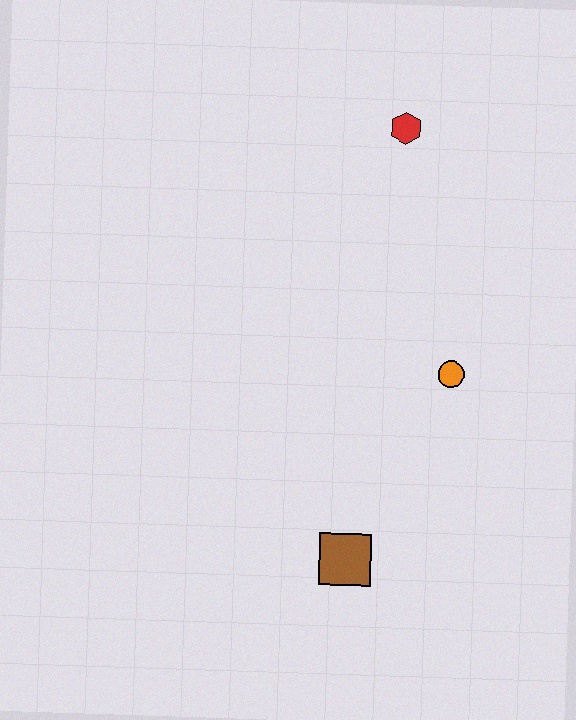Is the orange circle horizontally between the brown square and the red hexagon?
No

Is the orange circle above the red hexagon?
No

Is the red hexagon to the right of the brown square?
Yes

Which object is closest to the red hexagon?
The orange circle is closest to the red hexagon.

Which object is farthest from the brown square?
The red hexagon is farthest from the brown square.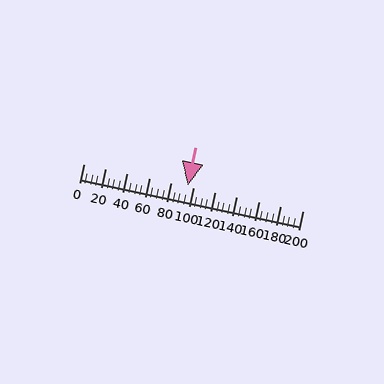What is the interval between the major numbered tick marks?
The major tick marks are spaced 20 units apart.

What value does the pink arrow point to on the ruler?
The pink arrow points to approximately 95.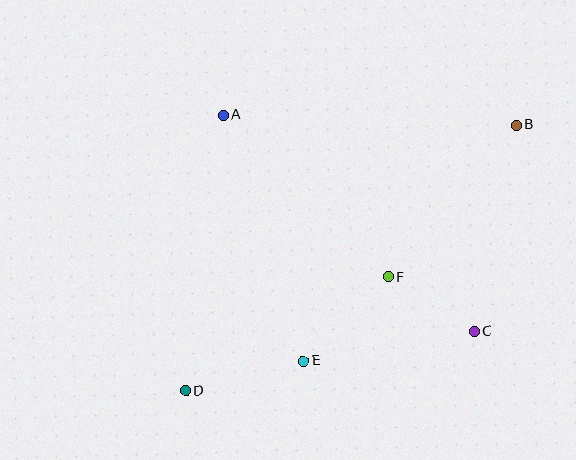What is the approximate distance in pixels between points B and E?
The distance between B and E is approximately 318 pixels.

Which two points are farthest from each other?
Points B and D are farthest from each other.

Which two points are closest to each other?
Points C and F are closest to each other.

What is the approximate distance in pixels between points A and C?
The distance between A and C is approximately 331 pixels.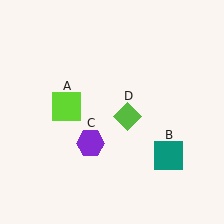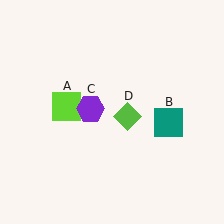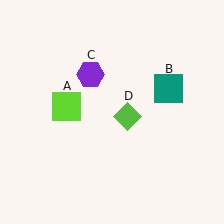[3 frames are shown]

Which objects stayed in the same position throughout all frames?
Lime square (object A) and lime diamond (object D) remained stationary.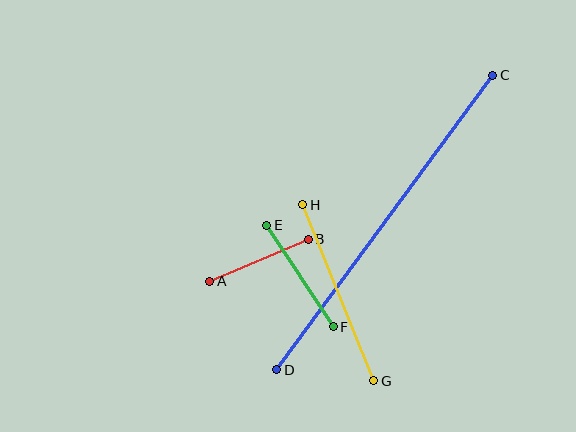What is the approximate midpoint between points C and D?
The midpoint is at approximately (385, 223) pixels.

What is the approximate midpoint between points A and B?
The midpoint is at approximately (259, 260) pixels.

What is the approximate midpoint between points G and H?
The midpoint is at approximately (338, 293) pixels.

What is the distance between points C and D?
The distance is approximately 365 pixels.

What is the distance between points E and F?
The distance is approximately 121 pixels.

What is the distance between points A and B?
The distance is approximately 107 pixels.